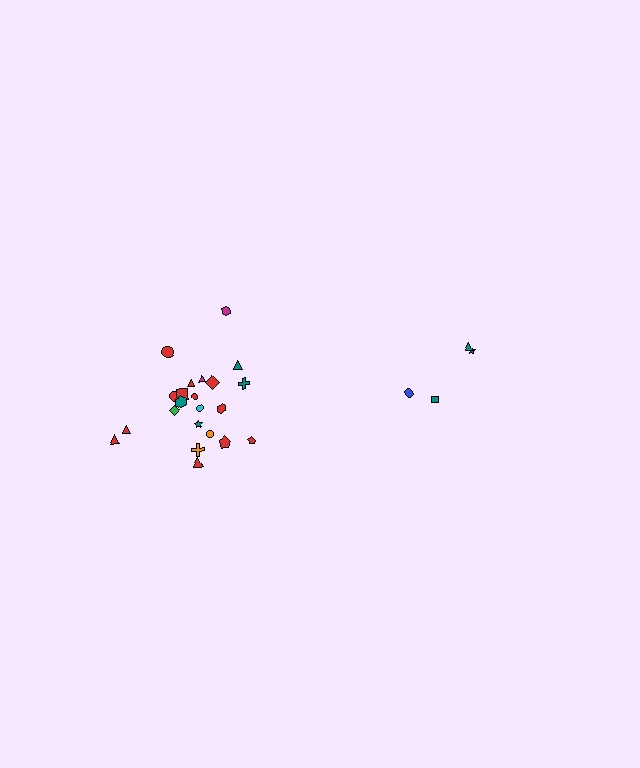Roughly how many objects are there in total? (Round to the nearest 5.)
Roughly 25 objects in total.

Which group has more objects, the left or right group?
The left group.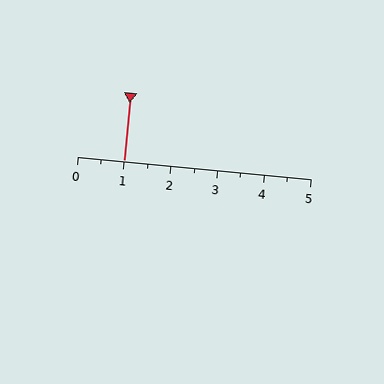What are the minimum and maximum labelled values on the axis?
The axis runs from 0 to 5.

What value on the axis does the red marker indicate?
The marker indicates approximately 1.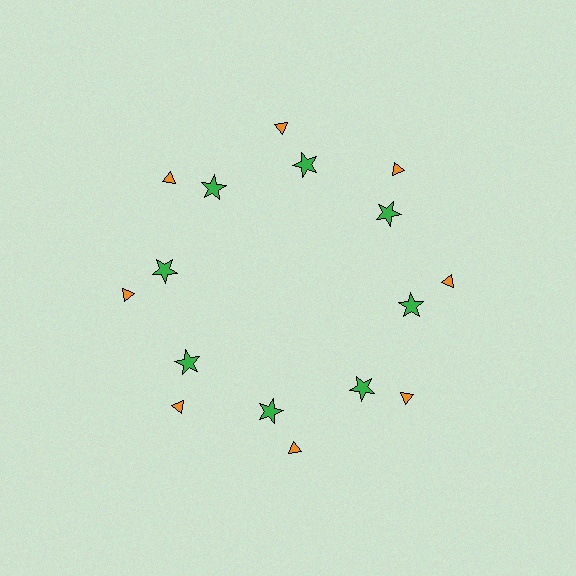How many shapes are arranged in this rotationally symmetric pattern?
There are 16 shapes, arranged in 8 groups of 2.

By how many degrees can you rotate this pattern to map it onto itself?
The pattern maps onto itself every 45 degrees of rotation.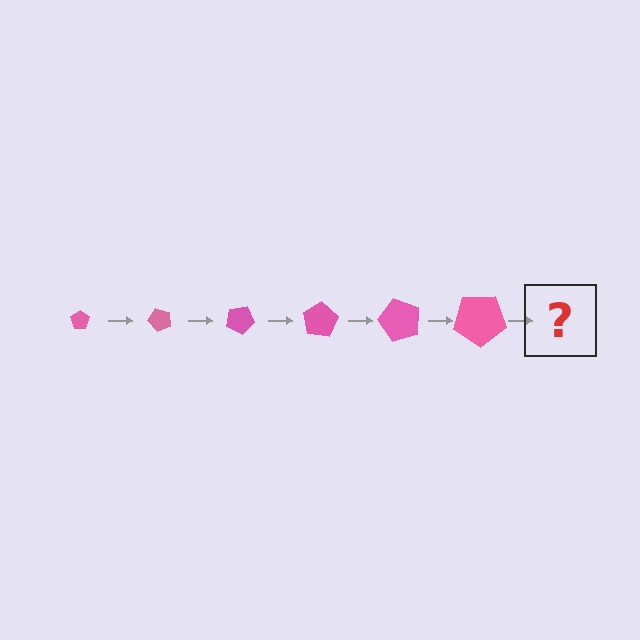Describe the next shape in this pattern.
It should be a pentagon, larger than the previous one and rotated 300 degrees from the start.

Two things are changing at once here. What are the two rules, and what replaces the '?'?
The two rules are that the pentagon grows larger each step and it rotates 50 degrees each step. The '?' should be a pentagon, larger than the previous one and rotated 300 degrees from the start.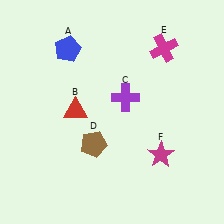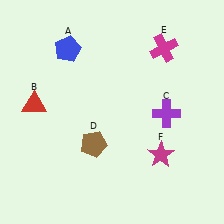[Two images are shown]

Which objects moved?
The objects that moved are: the red triangle (B), the purple cross (C).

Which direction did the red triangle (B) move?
The red triangle (B) moved left.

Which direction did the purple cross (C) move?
The purple cross (C) moved right.